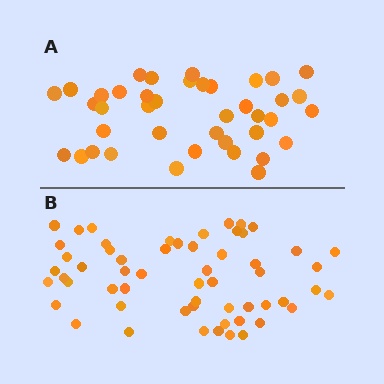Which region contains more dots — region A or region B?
Region B (the bottom region) has more dots.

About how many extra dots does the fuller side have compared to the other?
Region B has approximately 15 more dots than region A.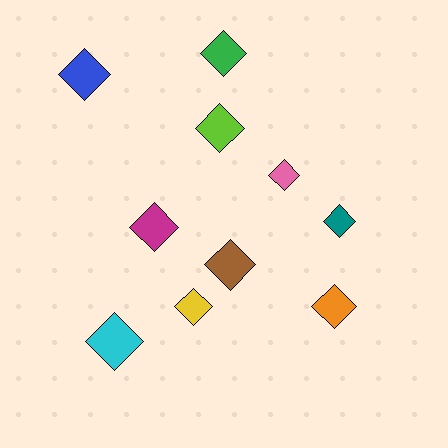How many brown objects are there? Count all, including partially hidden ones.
There is 1 brown object.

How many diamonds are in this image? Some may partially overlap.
There are 10 diamonds.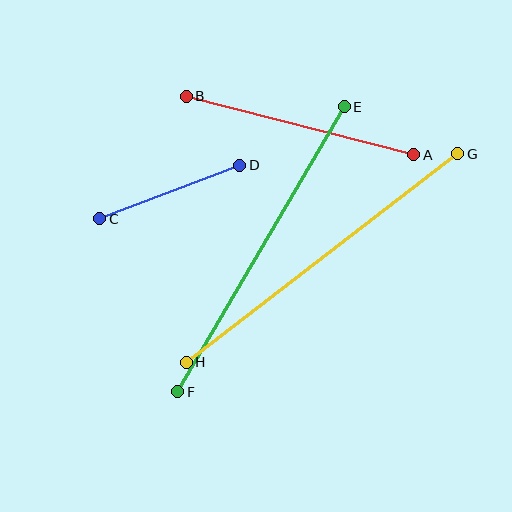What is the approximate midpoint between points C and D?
The midpoint is at approximately (170, 192) pixels.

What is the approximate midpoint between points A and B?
The midpoint is at approximately (300, 125) pixels.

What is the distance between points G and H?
The distance is approximately 342 pixels.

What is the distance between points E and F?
The distance is approximately 330 pixels.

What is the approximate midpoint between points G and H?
The midpoint is at approximately (322, 258) pixels.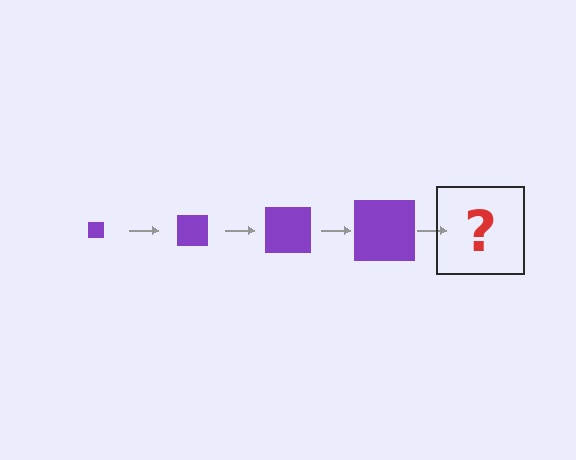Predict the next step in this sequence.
The next step is a purple square, larger than the previous one.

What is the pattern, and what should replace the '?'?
The pattern is that the square gets progressively larger each step. The '?' should be a purple square, larger than the previous one.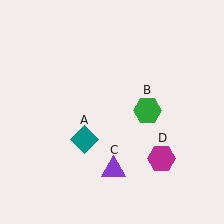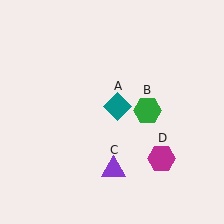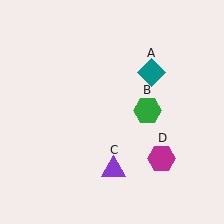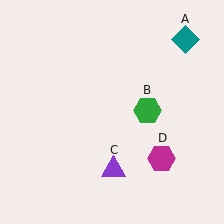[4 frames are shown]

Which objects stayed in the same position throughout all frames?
Green hexagon (object B) and purple triangle (object C) and magenta hexagon (object D) remained stationary.